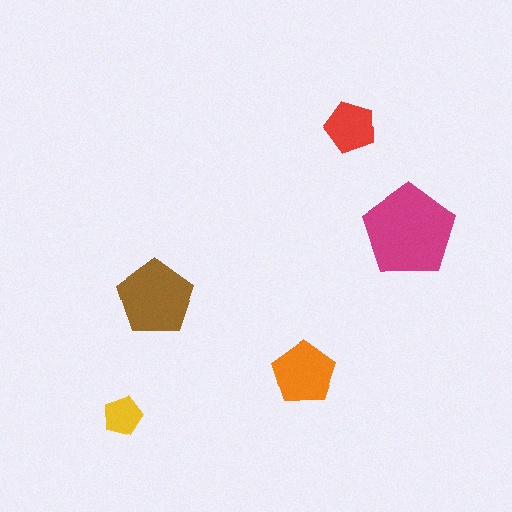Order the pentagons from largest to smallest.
the magenta one, the brown one, the orange one, the red one, the yellow one.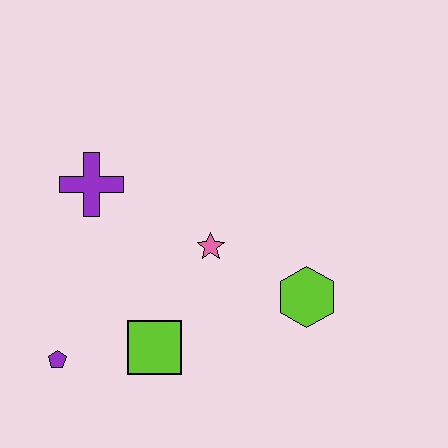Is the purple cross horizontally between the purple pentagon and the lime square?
Yes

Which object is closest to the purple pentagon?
The lime square is closest to the purple pentagon.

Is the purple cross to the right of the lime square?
No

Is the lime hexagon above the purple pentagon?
Yes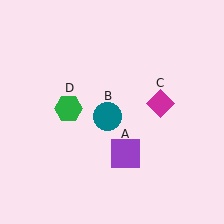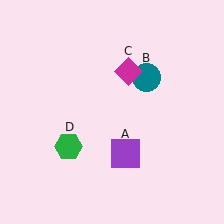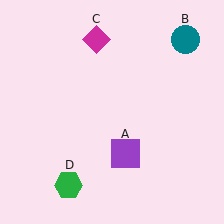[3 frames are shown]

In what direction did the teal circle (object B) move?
The teal circle (object B) moved up and to the right.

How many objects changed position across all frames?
3 objects changed position: teal circle (object B), magenta diamond (object C), green hexagon (object D).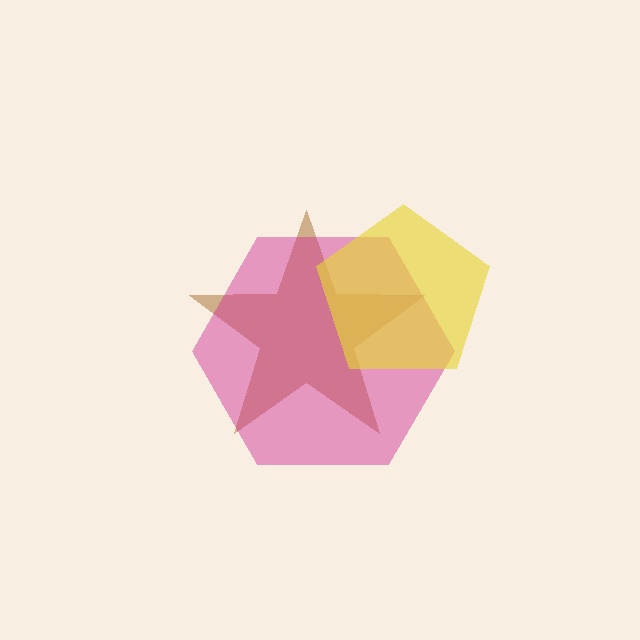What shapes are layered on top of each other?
The layered shapes are: a brown star, a magenta hexagon, a yellow pentagon.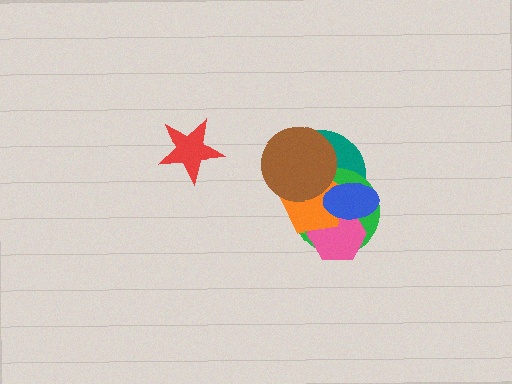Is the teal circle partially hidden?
Yes, it is partially covered by another shape.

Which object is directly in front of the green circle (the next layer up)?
The pink hexagon is directly in front of the green circle.